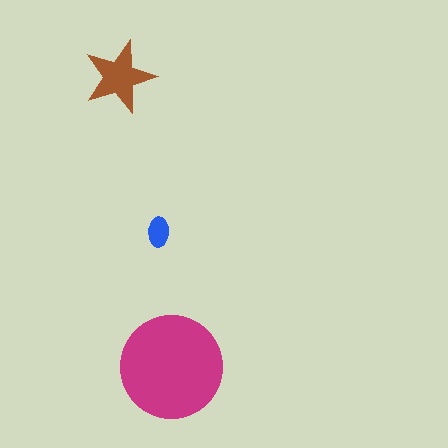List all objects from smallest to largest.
The blue ellipse, the brown star, the magenta circle.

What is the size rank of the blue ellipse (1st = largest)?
3rd.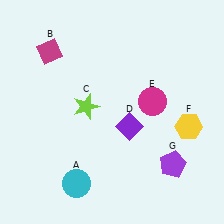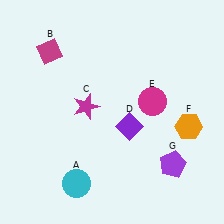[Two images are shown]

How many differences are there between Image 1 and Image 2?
There are 2 differences between the two images.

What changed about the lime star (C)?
In Image 1, C is lime. In Image 2, it changed to magenta.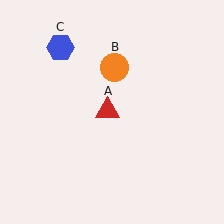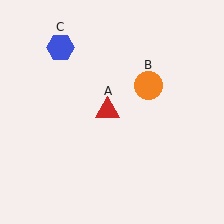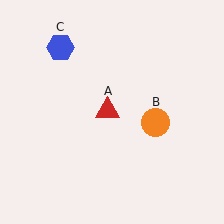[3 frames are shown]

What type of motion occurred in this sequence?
The orange circle (object B) rotated clockwise around the center of the scene.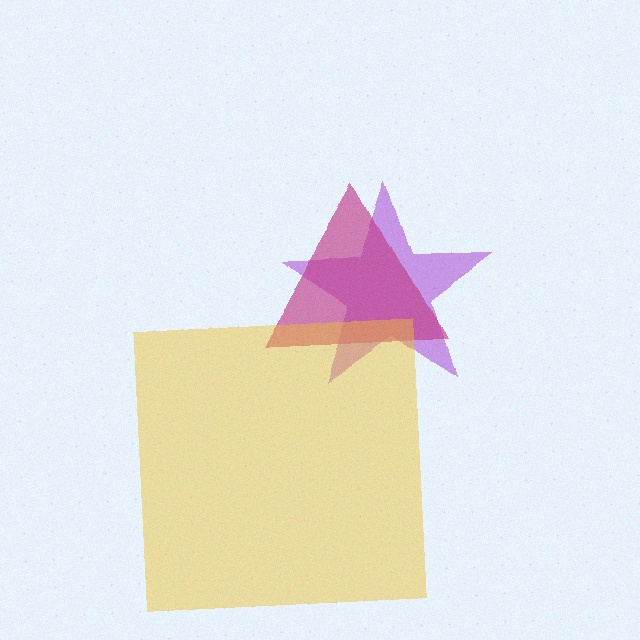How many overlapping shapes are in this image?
There are 3 overlapping shapes in the image.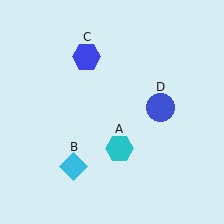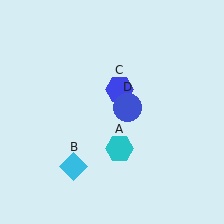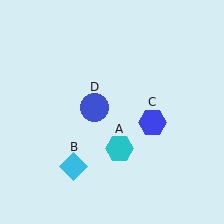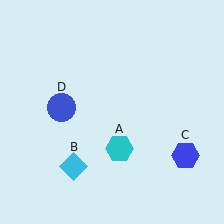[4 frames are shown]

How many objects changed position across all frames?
2 objects changed position: blue hexagon (object C), blue circle (object D).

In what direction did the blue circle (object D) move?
The blue circle (object D) moved left.